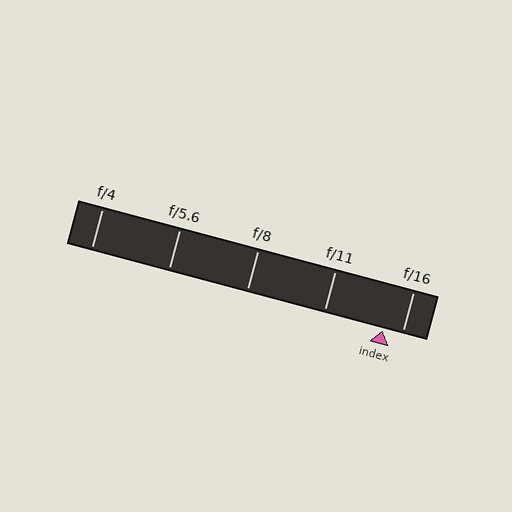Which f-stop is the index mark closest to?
The index mark is closest to f/16.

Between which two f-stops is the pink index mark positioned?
The index mark is between f/11 and f/16.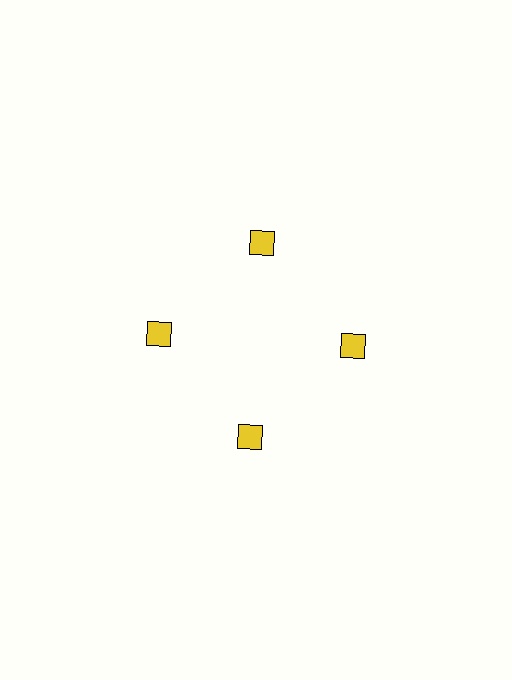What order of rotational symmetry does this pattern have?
This pattern has 4-fold rotational symmetry.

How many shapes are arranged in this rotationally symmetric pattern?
There are 4 shapes, arranged in 4 groups of 1.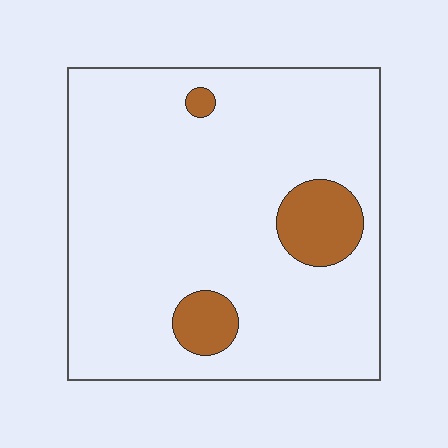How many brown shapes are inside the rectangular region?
3.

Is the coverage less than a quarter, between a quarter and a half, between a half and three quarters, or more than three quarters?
Less than a quarter.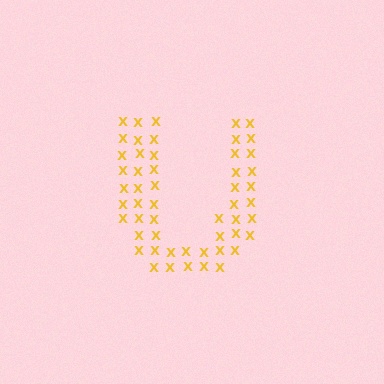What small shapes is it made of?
It is made of small letter X's.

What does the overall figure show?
The overall figure shows the letter U.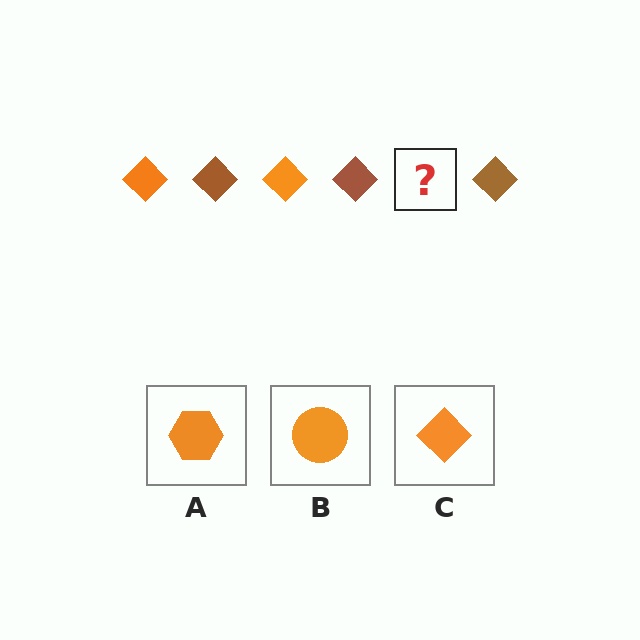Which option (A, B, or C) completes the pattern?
C.